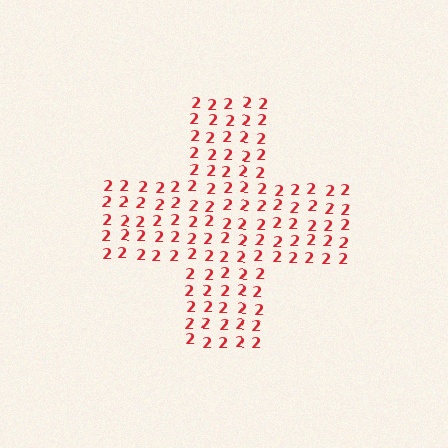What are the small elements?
The small elements are digit 2's.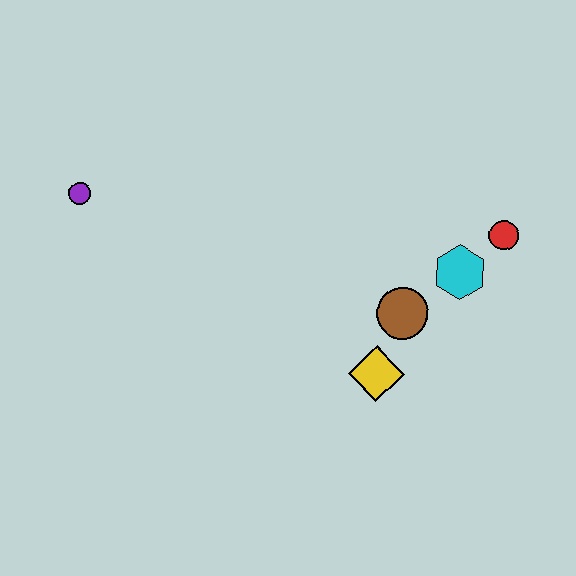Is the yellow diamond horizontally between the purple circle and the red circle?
Yes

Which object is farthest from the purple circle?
The red circle is farthest from the purple circle.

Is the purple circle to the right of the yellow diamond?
No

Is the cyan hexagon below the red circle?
Yes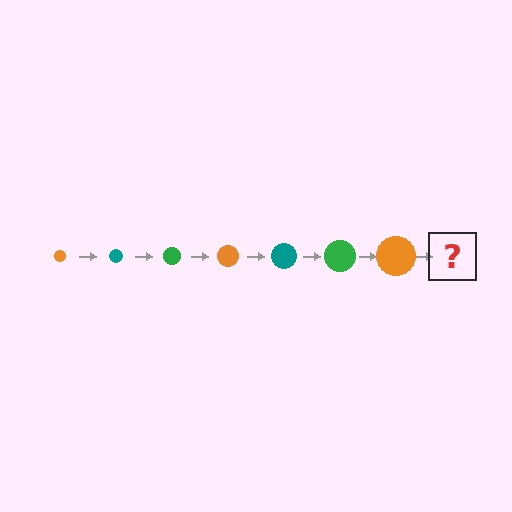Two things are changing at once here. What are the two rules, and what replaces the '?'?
The two rules are that the circle grows larger each step and the color cycles through orange, teal, and green. The '?' should be a teal circle, larger than the previous one.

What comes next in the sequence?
The next element should be a teal circle, larger than the previous one.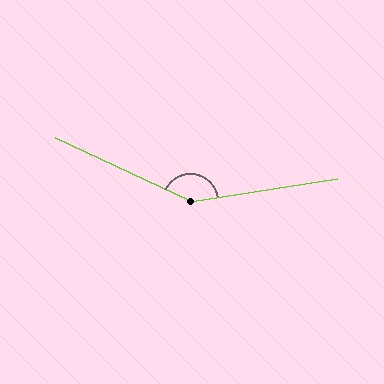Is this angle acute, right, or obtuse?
It is obtuse.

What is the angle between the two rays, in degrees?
Approximately 146 degrees.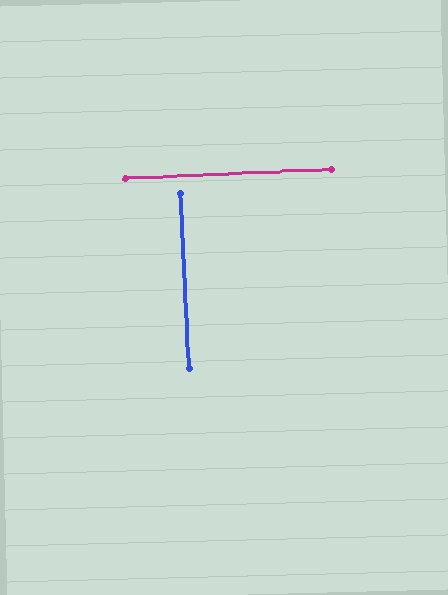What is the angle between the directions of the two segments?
Approximately 90 degrees.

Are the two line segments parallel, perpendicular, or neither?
Perpendicular — they meet at approximately 90°.